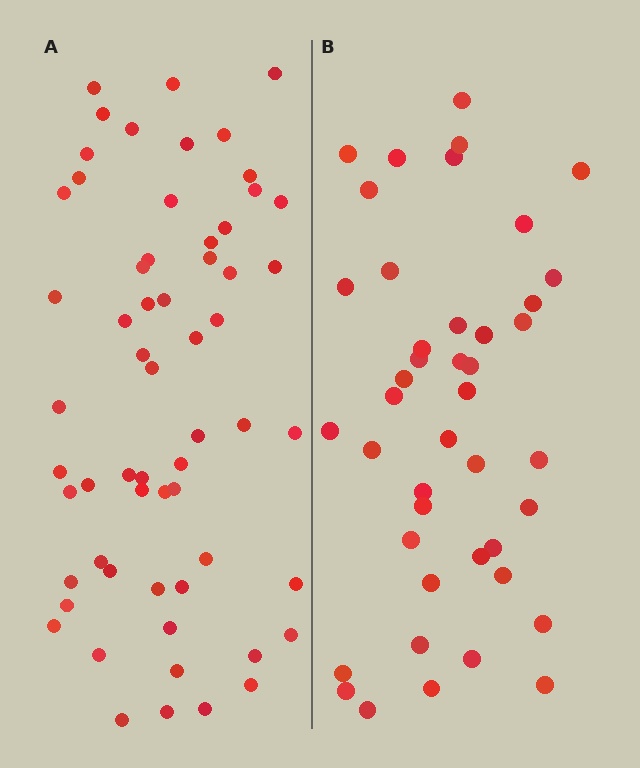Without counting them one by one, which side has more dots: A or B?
Region A (the left region) has more dots.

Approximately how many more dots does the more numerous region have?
Region A has approximately 15 more dots than region B.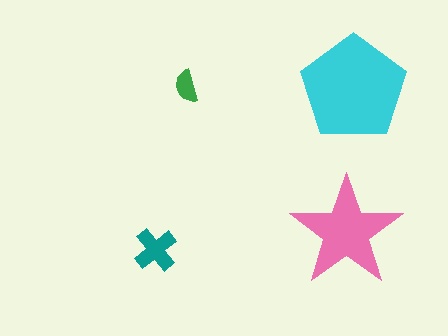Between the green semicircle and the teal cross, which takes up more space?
The teal cross.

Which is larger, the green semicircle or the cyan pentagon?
The cyan pentagon.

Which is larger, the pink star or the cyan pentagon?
The cyan pentagon.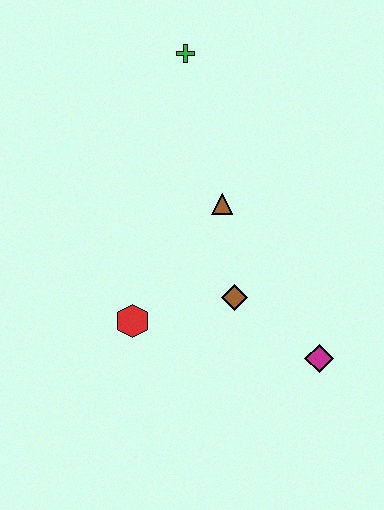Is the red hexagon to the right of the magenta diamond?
No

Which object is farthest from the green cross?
The magenta diamond is farthest from the green cross.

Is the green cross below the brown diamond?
No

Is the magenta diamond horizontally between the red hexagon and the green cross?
No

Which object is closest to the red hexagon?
The brown diamond is closest to the red hexagon.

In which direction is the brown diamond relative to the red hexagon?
The brown diamond is to the right of the red hexagon.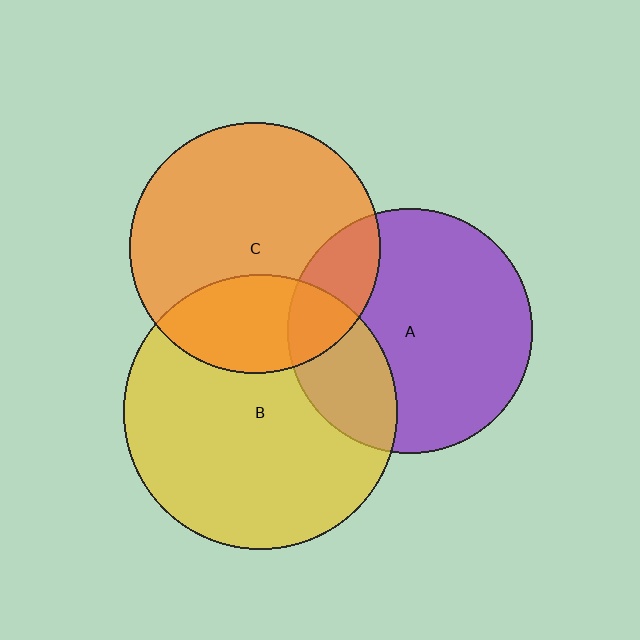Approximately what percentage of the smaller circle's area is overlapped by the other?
Approximately 30%.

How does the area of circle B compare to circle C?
Approximately 1.2 times.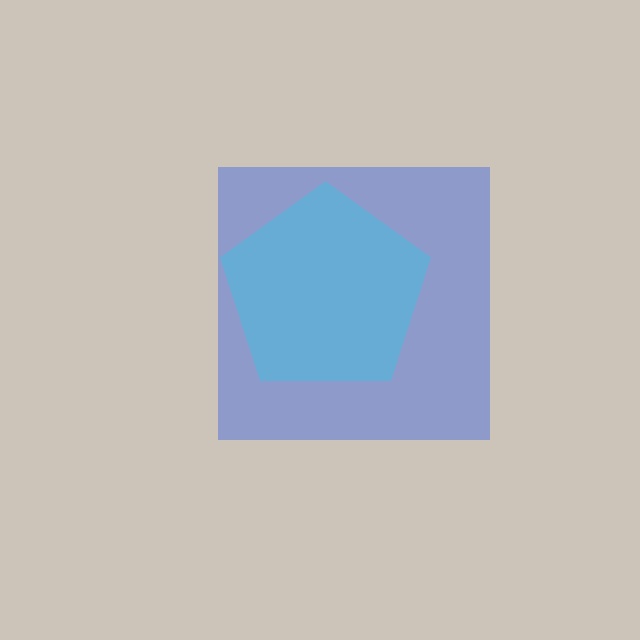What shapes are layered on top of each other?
The layered shapes are: a blue square, a cyan pentagon.